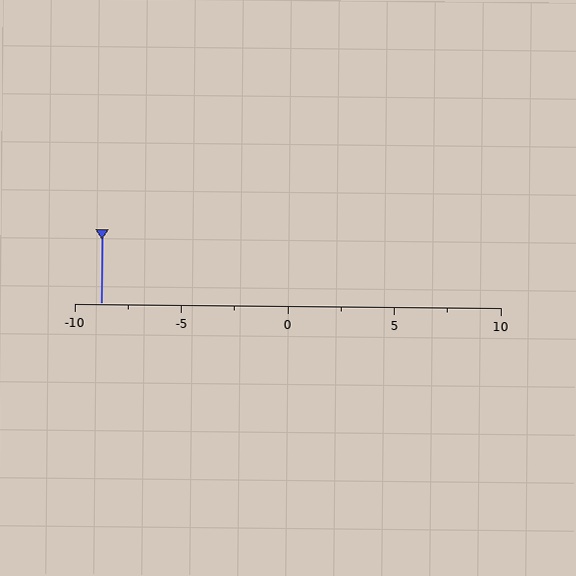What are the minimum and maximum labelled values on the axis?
The axis runs from -10 to 10.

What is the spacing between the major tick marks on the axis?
The major ticks are spaced 5 apart.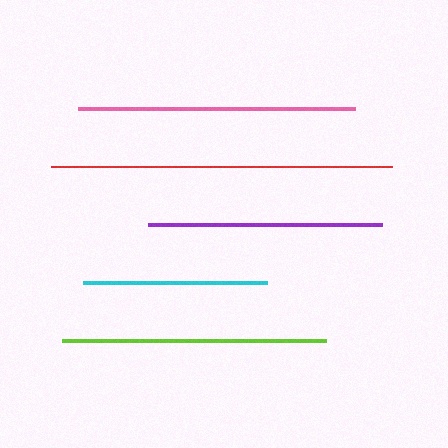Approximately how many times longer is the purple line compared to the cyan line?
The purple line is approximately 1.3 times the length of the cyan line.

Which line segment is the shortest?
The cyan line is the shortest at approximately 184 pixels.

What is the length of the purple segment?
The purple segment is approximately 234 pixels long.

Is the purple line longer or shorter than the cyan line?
The purple line is longer than the cyan line.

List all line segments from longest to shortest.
From longest to shortest: red, pink, lime, purple, cyan.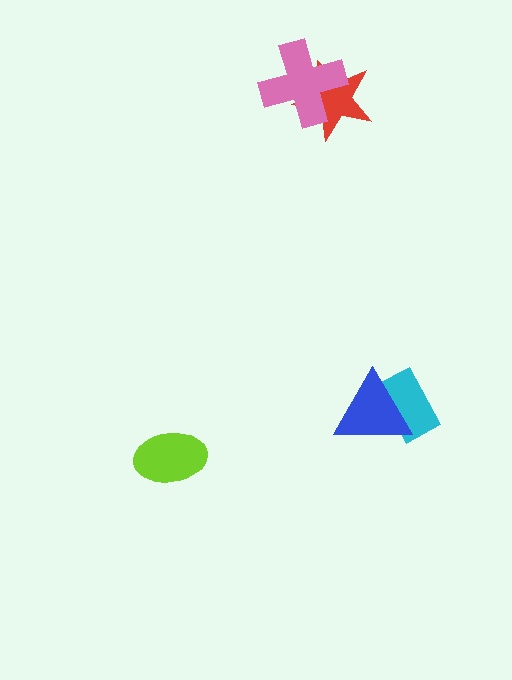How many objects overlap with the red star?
1 object overlaps with the red star.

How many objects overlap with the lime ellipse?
0 objects overlap with the lime ellipse.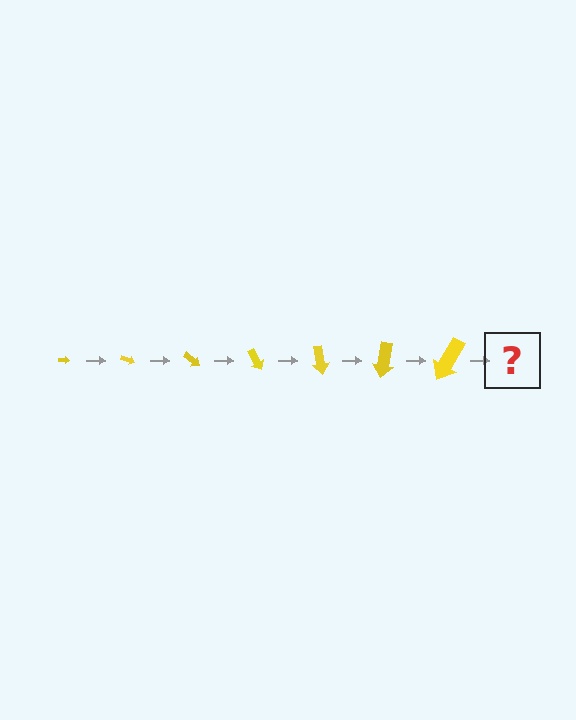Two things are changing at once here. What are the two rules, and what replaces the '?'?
The two rules are that the arrow grows larger each step and it rotates 20 degrees each step. The '?' should be an arrow, larger than the previous one and rotated 140 degrees from the start.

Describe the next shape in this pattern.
It should be an arrow, larger than the previous one and rotated 140 degrees from the start.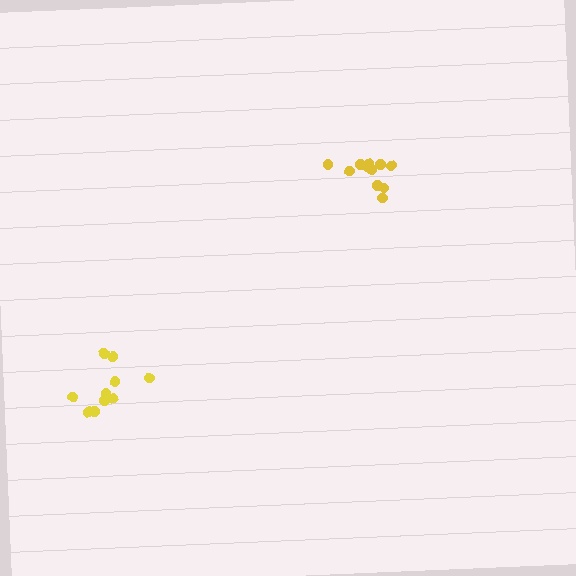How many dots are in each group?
Group 1: 11 dots, Group 2: 10 dots (21 total).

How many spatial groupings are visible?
There are 2 spatial groupings.